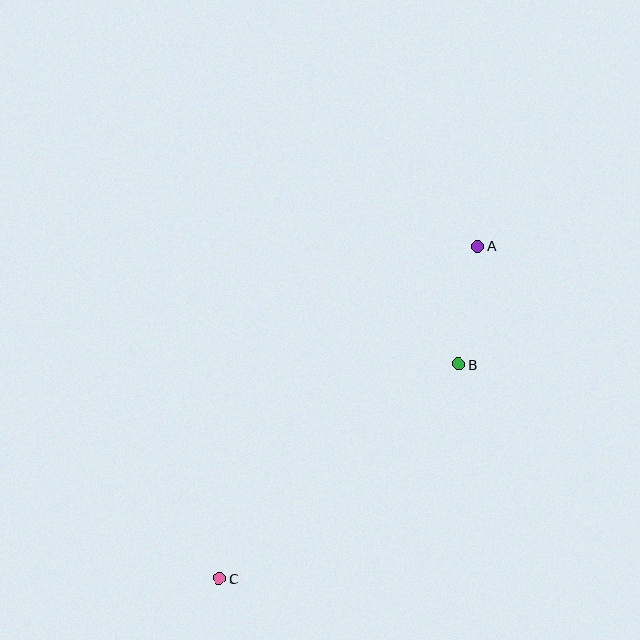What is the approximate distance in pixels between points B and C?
The distance between B and C is approximately 322 pixels.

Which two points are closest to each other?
Points A and B are closest to each other.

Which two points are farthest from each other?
Points A and C are farthest from each other.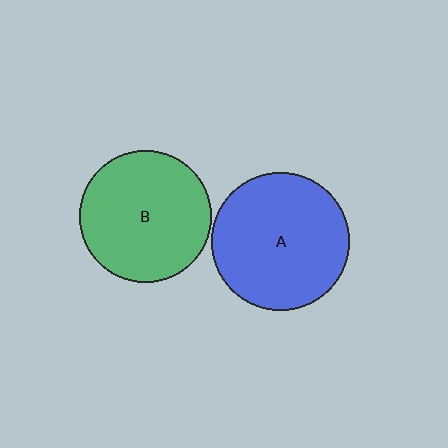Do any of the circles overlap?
No, none of the circles overlap.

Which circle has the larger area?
Circle A (blue).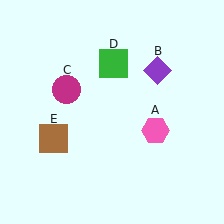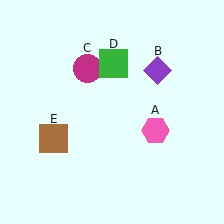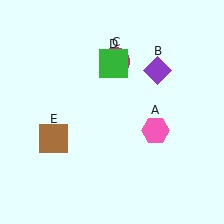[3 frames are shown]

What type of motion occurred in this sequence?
The magenta circle (object C) rotated clockwise around the center of the scene.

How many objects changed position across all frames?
1 object changed position: magenta circle (object C).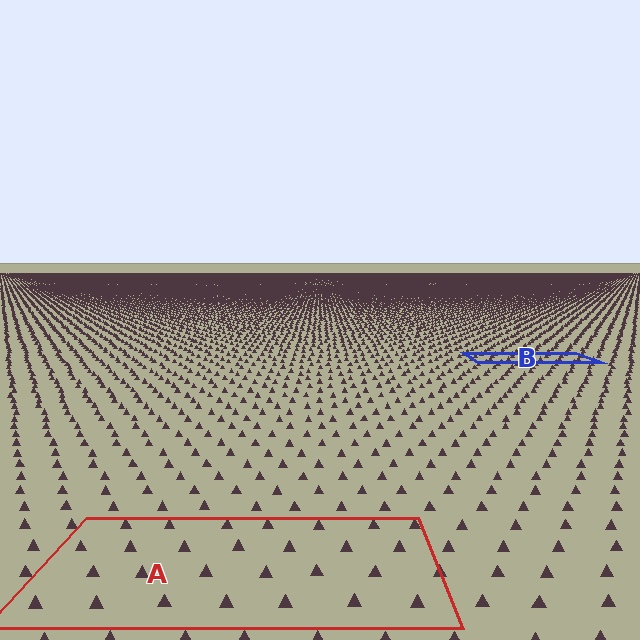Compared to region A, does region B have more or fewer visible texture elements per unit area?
Region B has more texture elements per unit area — they are packed more densely because it is farther away.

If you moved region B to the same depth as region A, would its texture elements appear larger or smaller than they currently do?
They would appear larger. At a closer depth, the same texture elements are projected at a bigger on-screen size.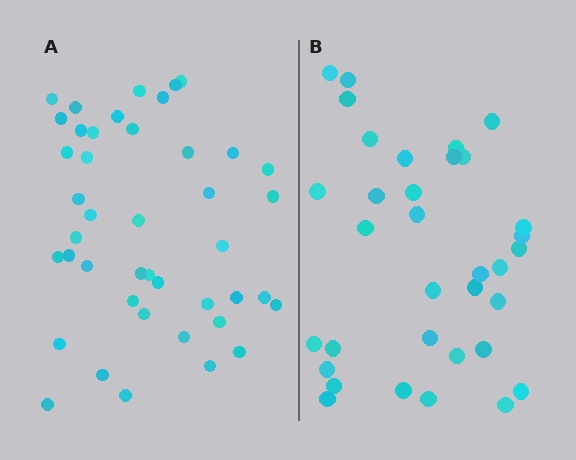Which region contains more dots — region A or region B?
Region A (the left region) has more dots.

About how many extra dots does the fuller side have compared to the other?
Region A has roughly 8 or so more dots than region B.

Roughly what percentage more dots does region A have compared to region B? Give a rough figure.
About 25% more.